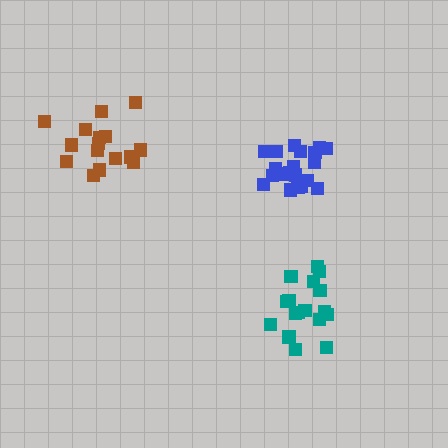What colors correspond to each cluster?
The clusters are colored: brown, teal, blue.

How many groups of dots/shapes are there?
There are 3 groups.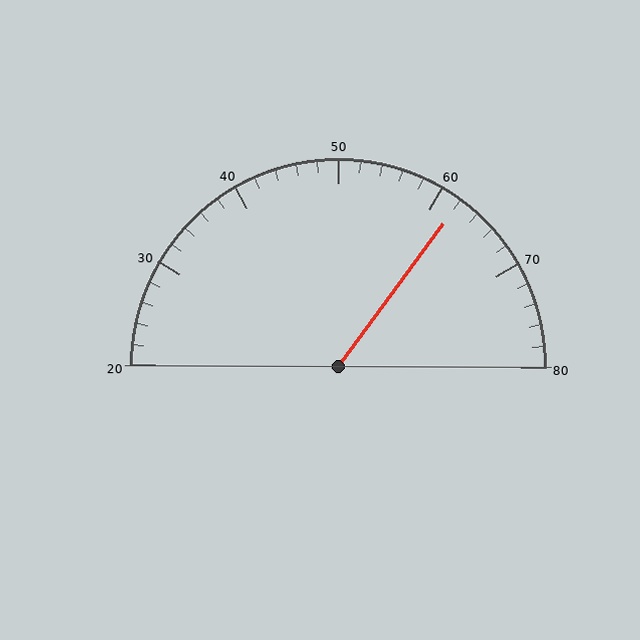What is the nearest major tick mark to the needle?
The nearest major tick mark is 60.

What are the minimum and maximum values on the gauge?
The gauge ranges from 20 to 80.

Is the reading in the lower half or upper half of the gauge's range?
The reading is in the upper half of the range (20 to 80).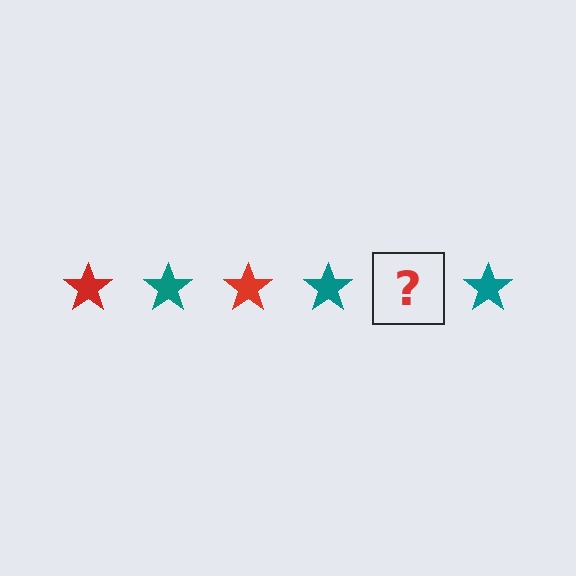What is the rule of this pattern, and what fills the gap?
The rule is that the pattern cycles through red, teal stars. The gap should be filled with a red star.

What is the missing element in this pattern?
The missing element is a red star.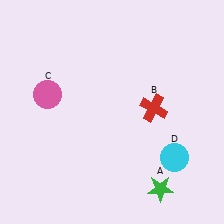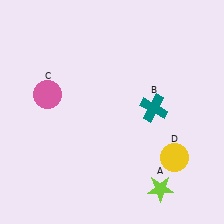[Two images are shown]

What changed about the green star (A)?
In Image 1, A is green. In Image 2, it changed to lime.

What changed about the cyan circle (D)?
In Image 1, D is cyan. In Image 2, it changed to yellow.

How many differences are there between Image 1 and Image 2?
There are 3 differences between the two images.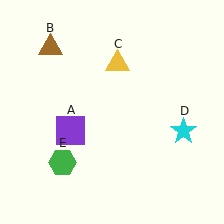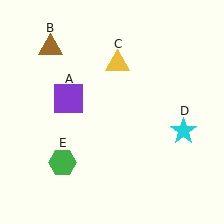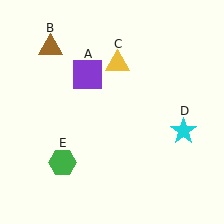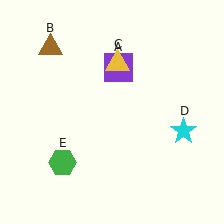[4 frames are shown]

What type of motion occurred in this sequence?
The purple square (object A) rotated clockwise around the center of the scene.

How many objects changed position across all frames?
1 object changed position: purple square (object A).